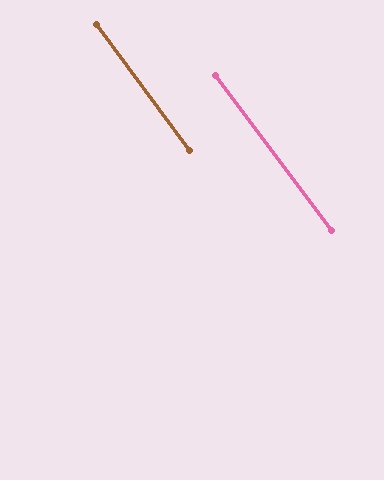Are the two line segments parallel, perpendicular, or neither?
Parallel — their directions differ by only 0.6°.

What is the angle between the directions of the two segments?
Approximately 1 degree.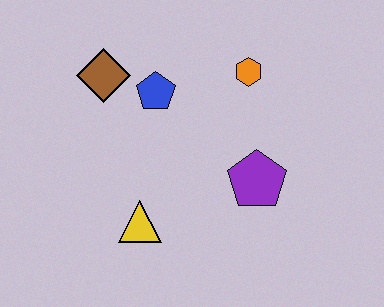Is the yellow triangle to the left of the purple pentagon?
Yes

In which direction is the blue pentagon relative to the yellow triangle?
The blue pentagon is above the yellow triangle.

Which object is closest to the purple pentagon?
The orange hexagon is closest to the purple pentagon.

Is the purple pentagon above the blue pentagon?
No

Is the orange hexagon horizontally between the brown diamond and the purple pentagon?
Yes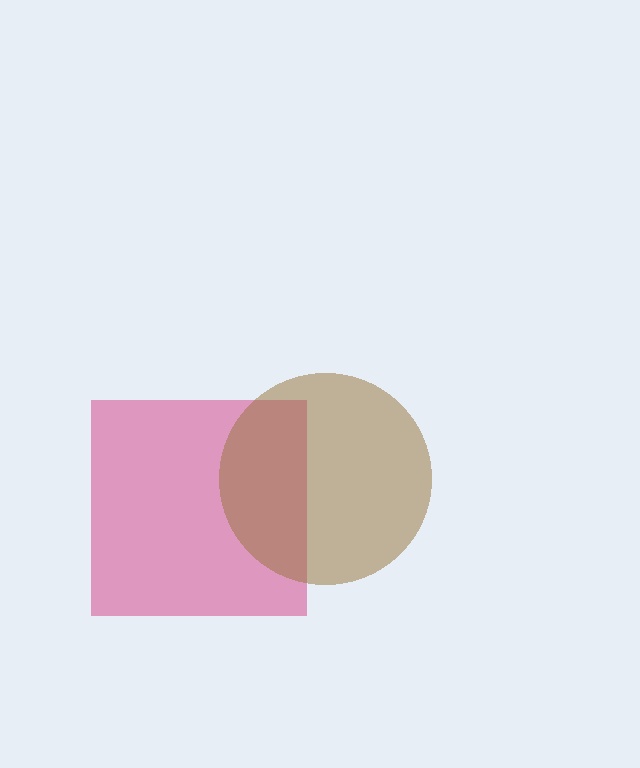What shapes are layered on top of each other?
The layered shapes are: a pink square, a brown circle.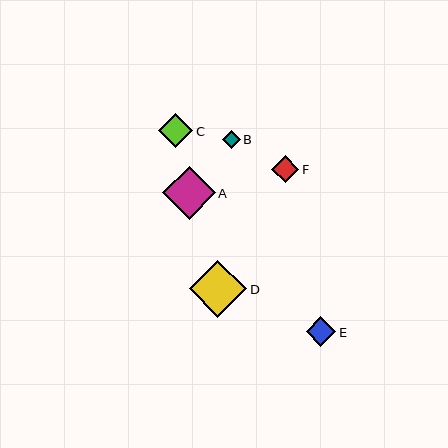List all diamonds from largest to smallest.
From largest to smallest: D, A, C, E, F, B.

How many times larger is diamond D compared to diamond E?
Diamond D is approximately 2.0 times the size of diamond E.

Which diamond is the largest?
Diamond D is the largest with a size of approximately 57 pixels.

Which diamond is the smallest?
Diamond B is the smallest with a size of approximately 18 pixels.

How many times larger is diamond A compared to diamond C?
Diamond A is approximately 1.5 times the size of diamond C.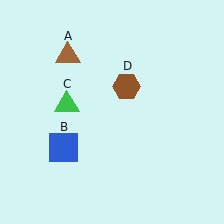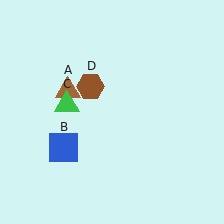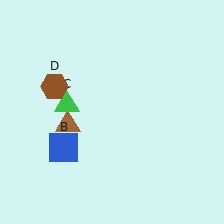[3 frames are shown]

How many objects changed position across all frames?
2 objects changed position: brown triangle (object A), brown hexagon (object D).